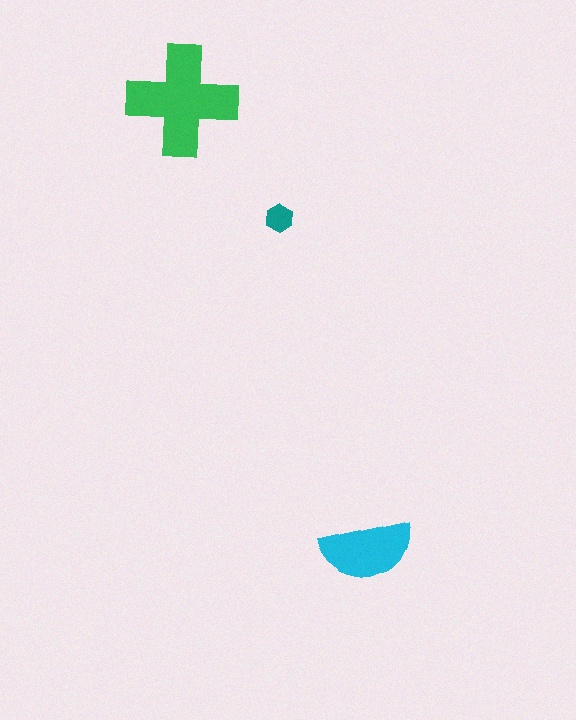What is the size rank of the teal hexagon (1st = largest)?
3rd.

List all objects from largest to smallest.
The green cross, the cyan semicircle, the teal hexagon.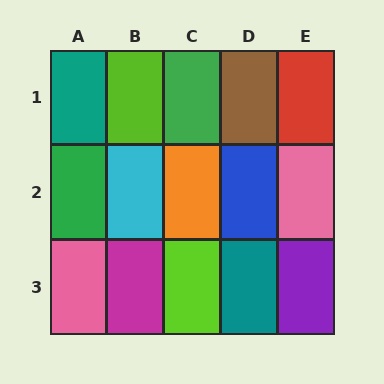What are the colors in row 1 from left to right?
Teal, lime, green, brown, red.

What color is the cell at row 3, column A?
Pink.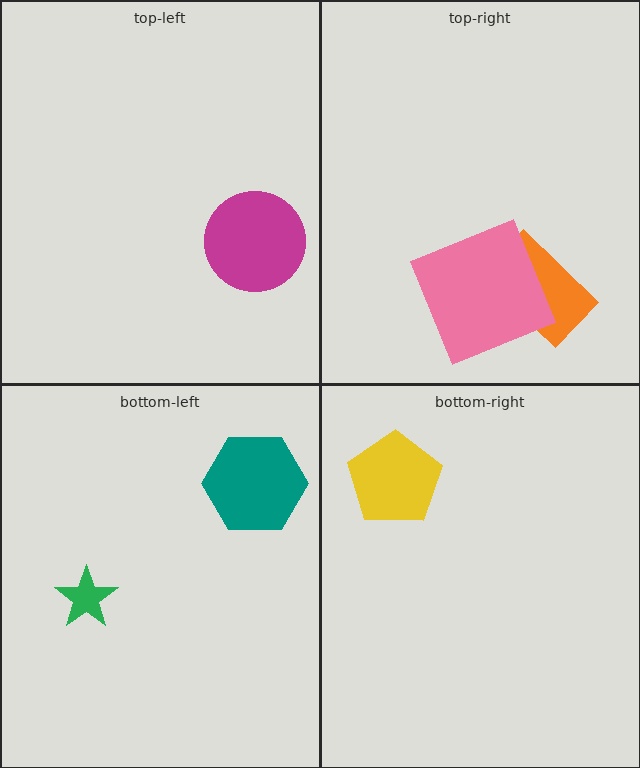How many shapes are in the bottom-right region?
1.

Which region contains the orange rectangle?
The top-right region.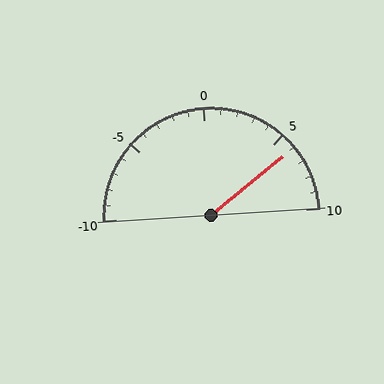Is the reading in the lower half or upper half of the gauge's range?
The reading is in the upper half of the range (-10 to 10).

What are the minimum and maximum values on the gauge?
The gauge ranges from -10 to 10.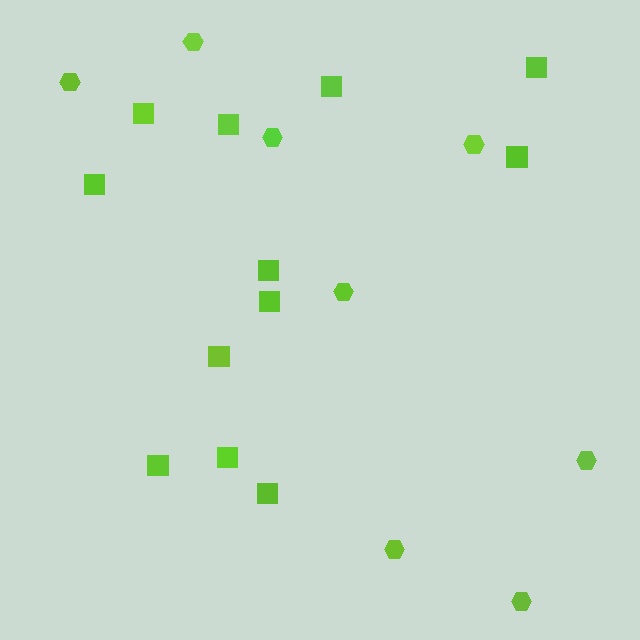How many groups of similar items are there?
There are 2 groups: one group of hexagons (8) and one group of squares (12).